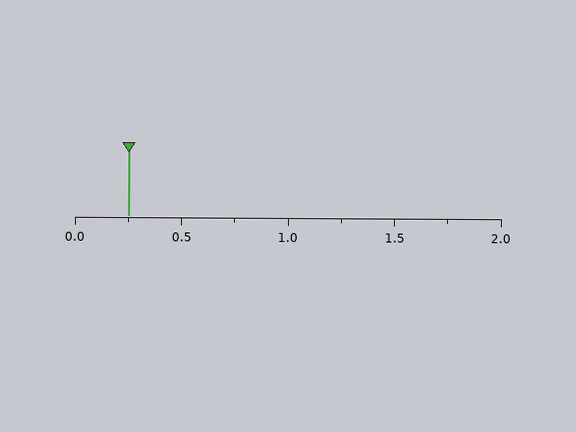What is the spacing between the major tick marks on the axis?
The major ticks are spaced 0.5 apart.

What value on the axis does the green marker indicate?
The marker indicates approximately 0.25.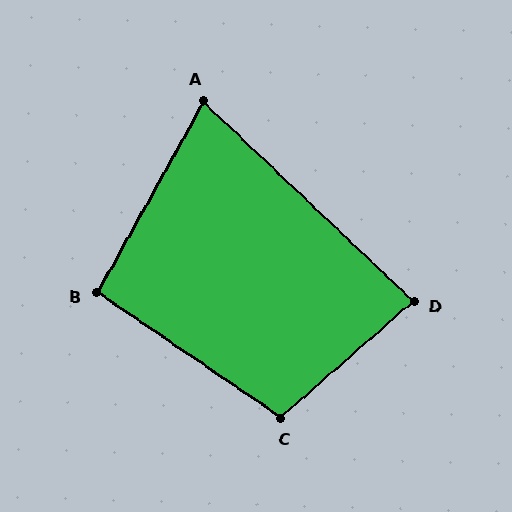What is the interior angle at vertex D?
Approximately 85 degrees (acute).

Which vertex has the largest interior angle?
C, at approximately 104 degrees.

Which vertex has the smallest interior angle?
A, at approximately 76 degrees.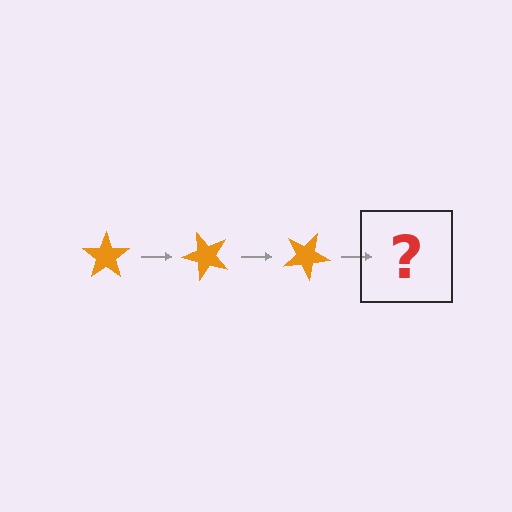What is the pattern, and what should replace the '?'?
The pattern is that the star rotates 50 degrees each step. The '?' should be an orange star rotated 150 degrees.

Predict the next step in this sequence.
The next step is an orange star rotated 150 degrees.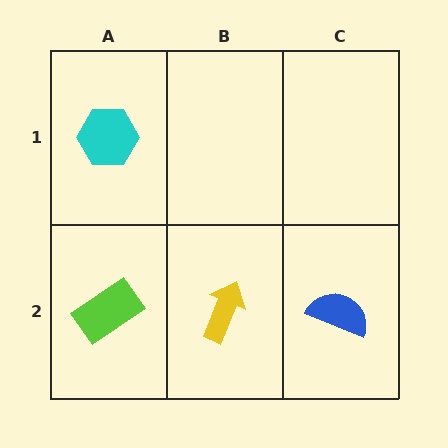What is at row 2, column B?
A yellow arrow.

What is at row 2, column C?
A blue semicircle.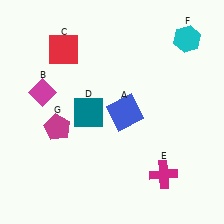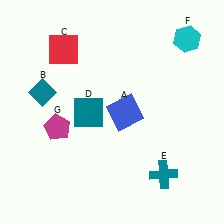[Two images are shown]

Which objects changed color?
B changed from magenta to teal. E changed from magenta to teal.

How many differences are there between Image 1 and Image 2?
There are 2 differences between the two images.